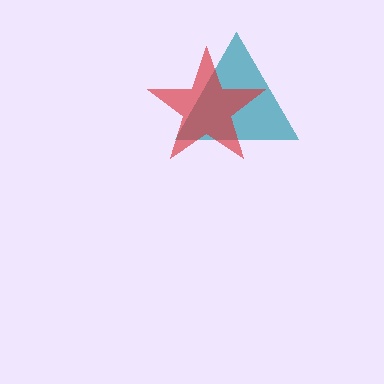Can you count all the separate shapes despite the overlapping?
Yes, there are 2 separate shapes.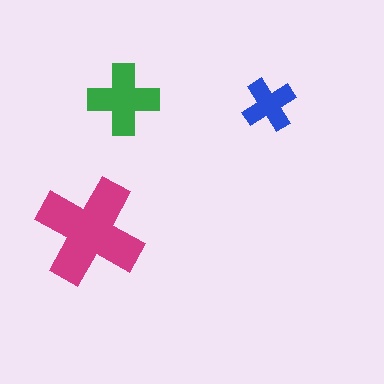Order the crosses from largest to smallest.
the magenta one, the green one, the blue one.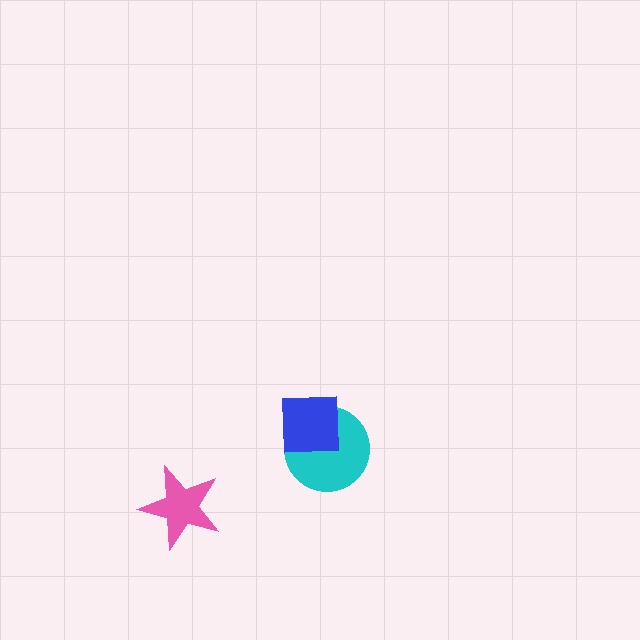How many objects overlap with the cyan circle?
1 object overlaps with the cyan circle.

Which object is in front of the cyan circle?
The blue square is in front of the cyan circle.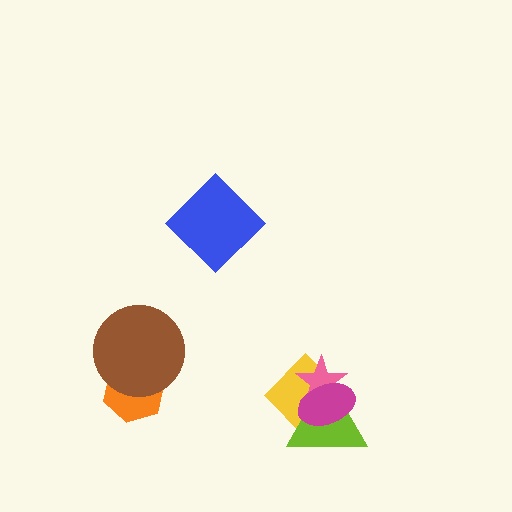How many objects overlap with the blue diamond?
0 objects overlap with the blue diamond.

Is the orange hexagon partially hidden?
Yes, it is partially covered by another shape.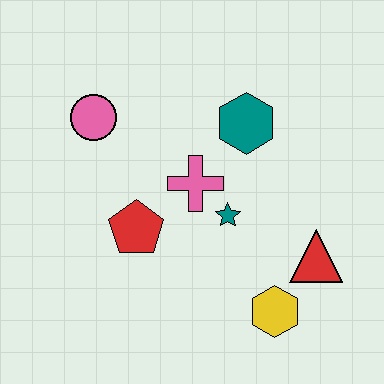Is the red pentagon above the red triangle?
Yes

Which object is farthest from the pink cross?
The yellow hexagon is farthest from the pink cross.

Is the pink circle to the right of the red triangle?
No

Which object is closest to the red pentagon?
The pink cross is closest to the red pentagon.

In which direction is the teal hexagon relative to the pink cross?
The teal hexagon is above the pink cross.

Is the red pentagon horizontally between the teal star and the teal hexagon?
No